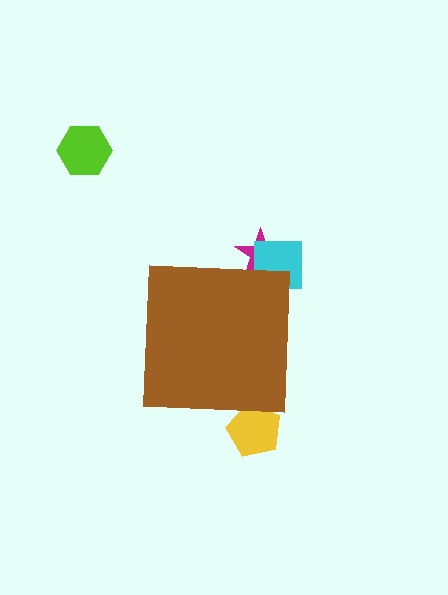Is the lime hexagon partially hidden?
No, the lime hexagon is fully visible.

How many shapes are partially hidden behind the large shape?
3 shapes are partially hidden.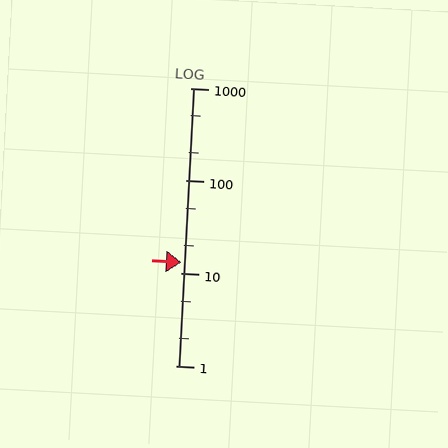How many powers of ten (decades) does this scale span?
The scale spans 3 decades, from 1 to 1000.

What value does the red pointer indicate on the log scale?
The pointer indicates approximately 13.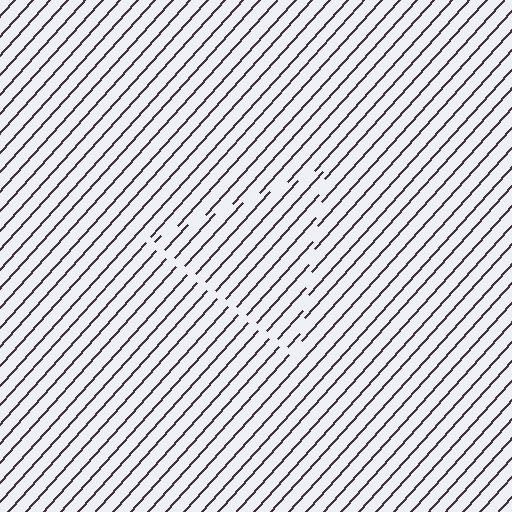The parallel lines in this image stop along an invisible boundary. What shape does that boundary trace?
An illusory triangle. The interior of the shape contains the same grating, shifted by half a period — the contour is defined by the phase discontinuity where line-ends from the inner and outer gratings abut.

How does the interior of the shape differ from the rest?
The interior of the shape contains the same grating, shifted by half a period — the contour is defined by the phase discontinuity where line-ends from the inner and outer gratings abut.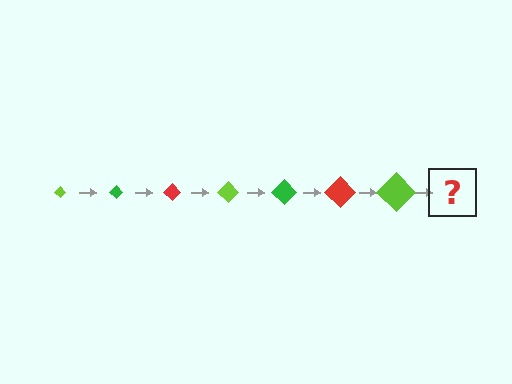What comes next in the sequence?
The next element should be a green diamond, larger than the previous one.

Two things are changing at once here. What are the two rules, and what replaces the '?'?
The two rules are that the diamond grows larger each step and the color cycles through lime, green, and red. The '?' should be a green diamond, larger than the previous one.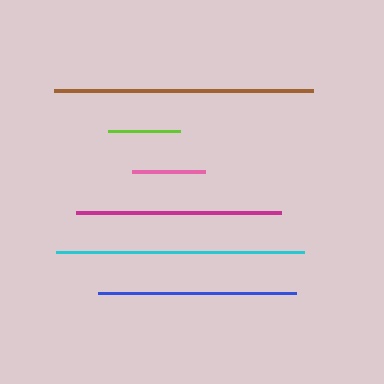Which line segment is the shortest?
The lime line is the shortest at approximately 71 pixels.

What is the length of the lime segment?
The lime segment is approximately 71 pixels long.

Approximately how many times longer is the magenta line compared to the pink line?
The magenta line is approximately 2.8 times the length of the pink line.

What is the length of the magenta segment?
The magenta segment is approximately 205 pixels long.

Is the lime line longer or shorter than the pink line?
The pink line is longer than the lime line.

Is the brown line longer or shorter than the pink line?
The brown line is longer than the pink line.